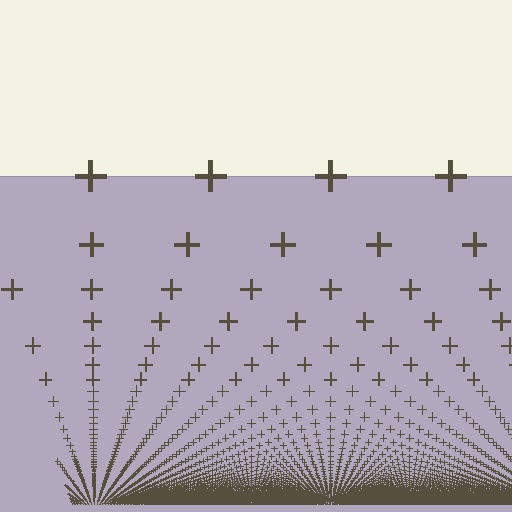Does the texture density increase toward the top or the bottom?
Density increases toward the bottom.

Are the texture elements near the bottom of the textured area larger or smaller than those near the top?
Smaller. The gradient is inverted — elements near the bottom are smaller and denser.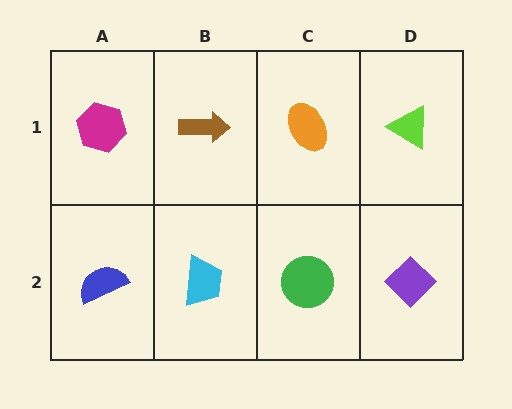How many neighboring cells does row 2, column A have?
2.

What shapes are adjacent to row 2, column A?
A magenta hexagon (row 1, column A), a cyan trapezoid (row 2, column B).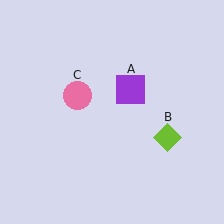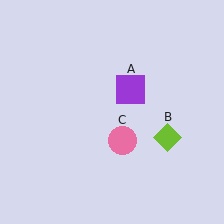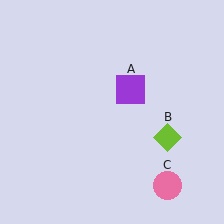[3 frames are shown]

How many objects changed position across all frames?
1 object changed position: pink circle (object C).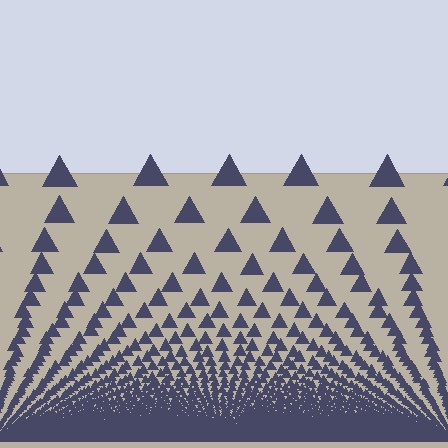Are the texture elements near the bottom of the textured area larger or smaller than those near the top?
Smaller. The gradient is inverted — elements near the bottom are smaller and denser.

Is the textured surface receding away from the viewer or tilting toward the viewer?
The surface appears to tilt toward the viewer. Texture elements get larger and sparser toward the top.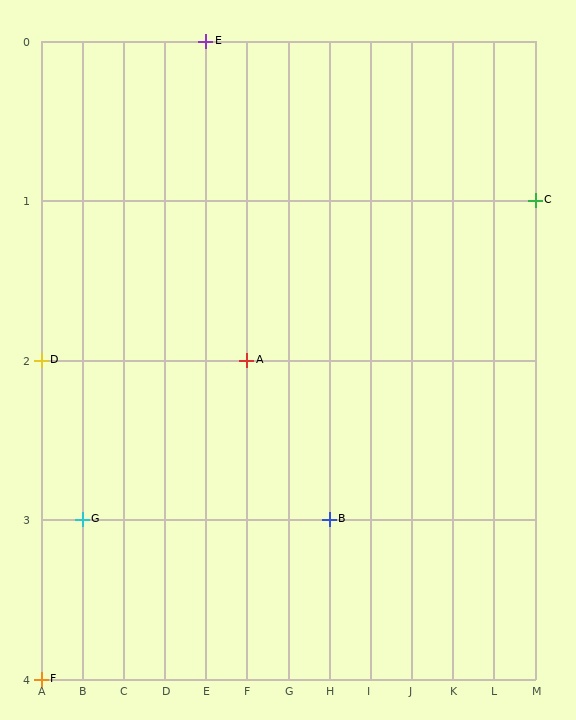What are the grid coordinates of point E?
Point E is at grid coordinates (E, 0).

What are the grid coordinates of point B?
Point B is at grid coordinates (H, 3).